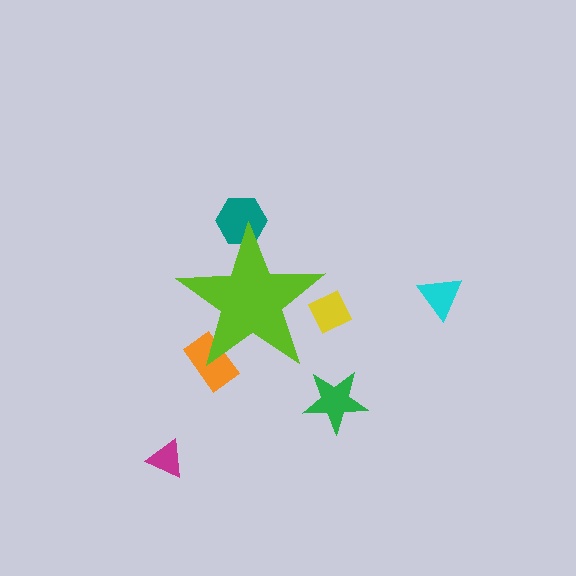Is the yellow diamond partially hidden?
Yes, the yellow diamond is partially hidden behind the lime star.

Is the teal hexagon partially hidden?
Yes, the teal hexagon is partially hidden behind the lime star.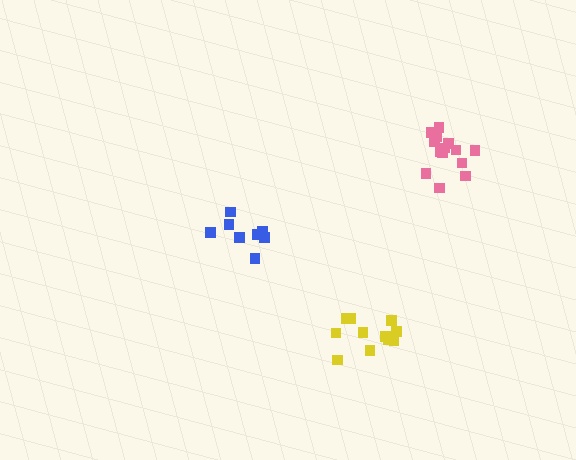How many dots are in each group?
Group 1: 12 dots, Group 2: 14 dots, Group 3: 8 dots (34 total).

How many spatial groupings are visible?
There are 3 spatial groupings.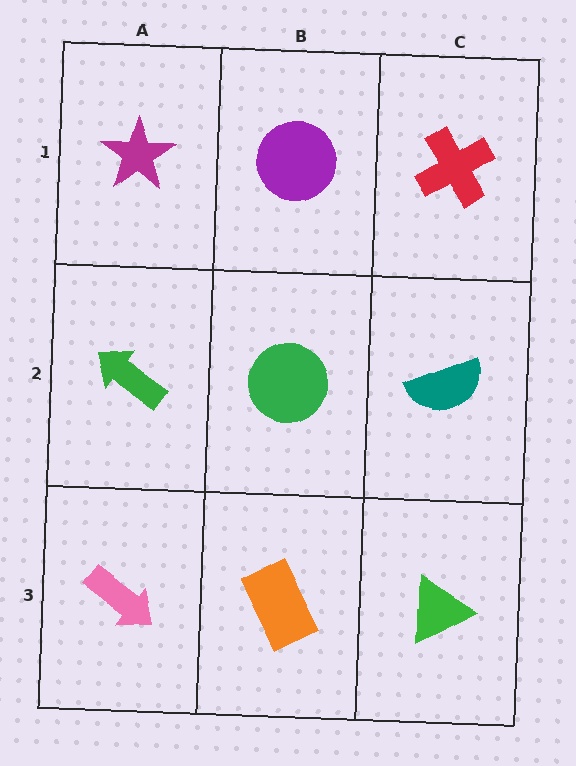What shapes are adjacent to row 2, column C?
A red cross (row 1, column C), a green triangle (row 3, column C), a green circle (row 2, column B).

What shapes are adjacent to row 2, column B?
A purple circle (row 1, column B), an orange rectangle (row 3, column B), a green arrow (row 2, column A), a teal semicircle (row 2, column C).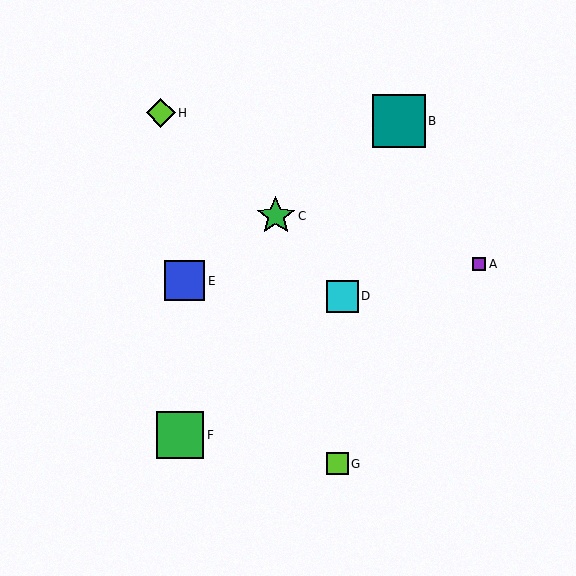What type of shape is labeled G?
Shape G is a lime square.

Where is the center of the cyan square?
The center of the cyan square is at (343, 296).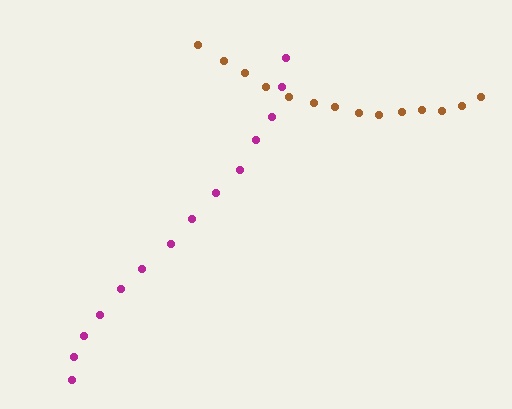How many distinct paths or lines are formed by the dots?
There are 2 distinct paths.